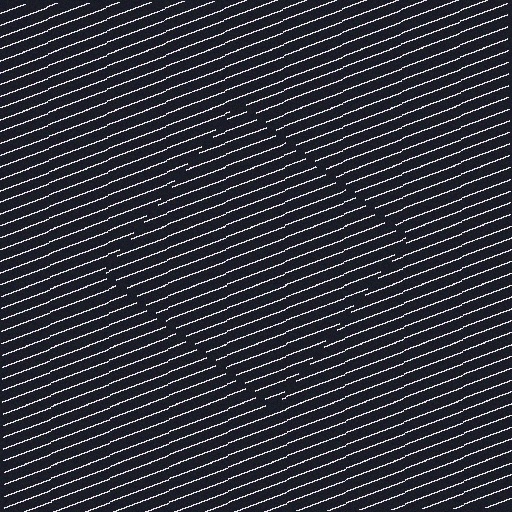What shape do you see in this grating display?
An illusory square. The interior of the shape contains the same grating, shifted by half a period — the contour is defined by the phase discontinuity where line-ends from the inner and outer gratings abut.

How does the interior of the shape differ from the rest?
The interior of the shape contains the same grating, shifted by half a period — the contour is defined by the phase discontinuity where line-ends from the inner and outer gratings abut.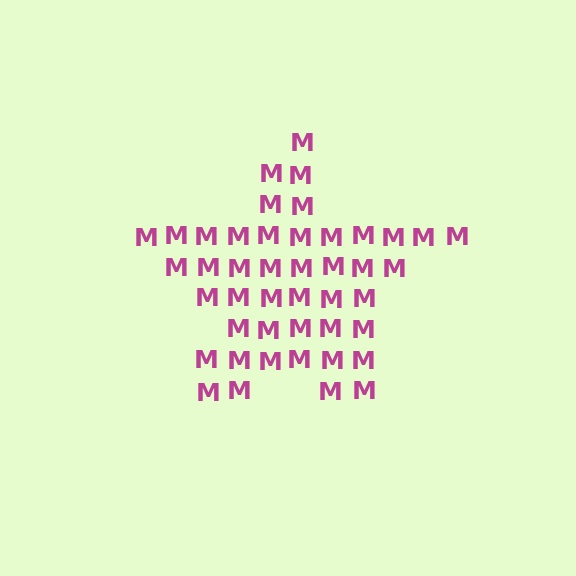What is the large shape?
The large shape is a star.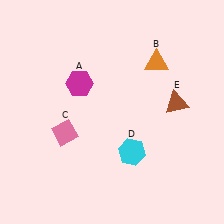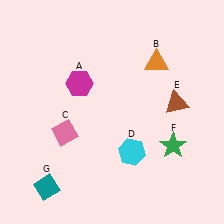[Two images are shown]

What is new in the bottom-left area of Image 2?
A teal diamond (G) was added in the bottom-left area of Image 2.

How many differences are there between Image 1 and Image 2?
There are 2 differences between the two images.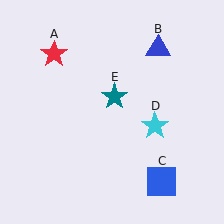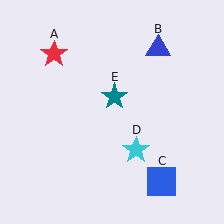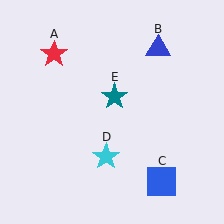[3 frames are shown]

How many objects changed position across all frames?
1 object changed position: cyan star (object D).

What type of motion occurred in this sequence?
The cyan star (object D) rotated clockwise around the center of the scene.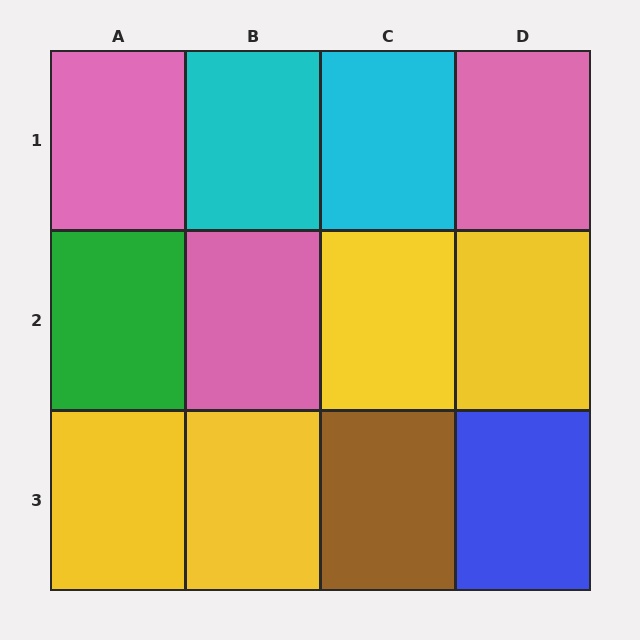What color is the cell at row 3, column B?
Yellow.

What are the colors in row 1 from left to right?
Pink, cyan, cyan, pink.